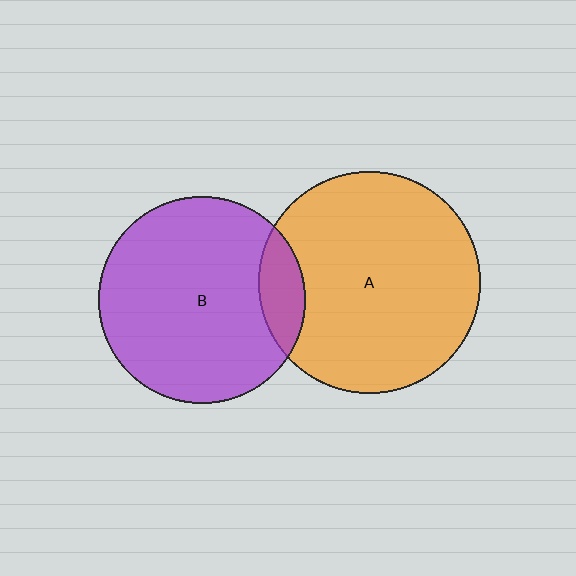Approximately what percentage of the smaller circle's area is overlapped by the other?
Approximately 10%.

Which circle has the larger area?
Circle A (orange).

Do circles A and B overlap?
Yes.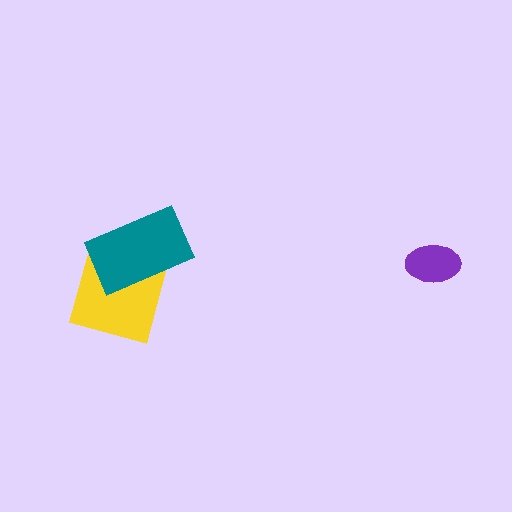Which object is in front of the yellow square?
The teal rectangle is in front of the yellow square.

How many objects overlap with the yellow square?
1 object overlaps with the yellow square.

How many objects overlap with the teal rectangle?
1 object overlaps with the teal rectangle.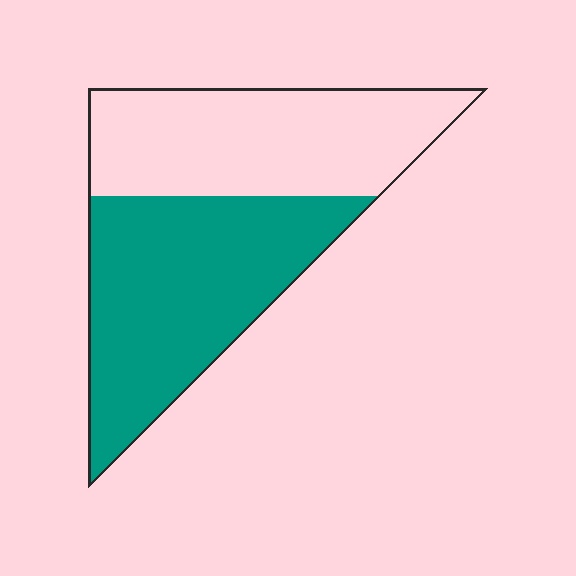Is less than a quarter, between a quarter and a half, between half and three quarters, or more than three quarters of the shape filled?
Between half and three quarters.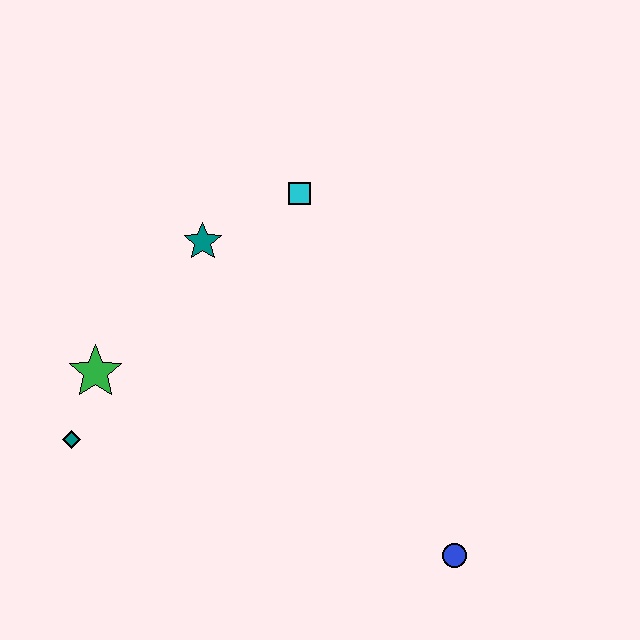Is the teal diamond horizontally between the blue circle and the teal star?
No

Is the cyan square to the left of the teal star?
No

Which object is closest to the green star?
The teal diamond is closest to the green star.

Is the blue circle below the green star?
Yes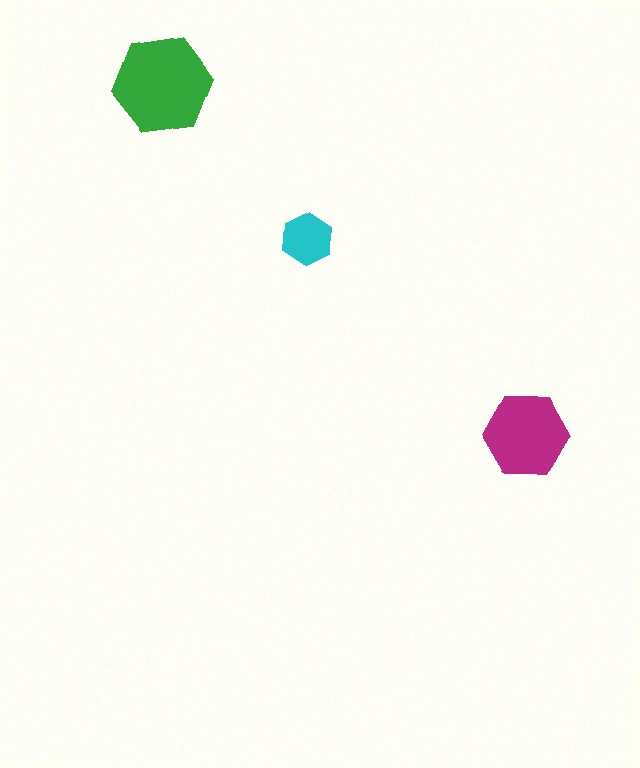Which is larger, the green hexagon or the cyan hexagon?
The green one.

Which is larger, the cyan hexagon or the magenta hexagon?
The magenta one.